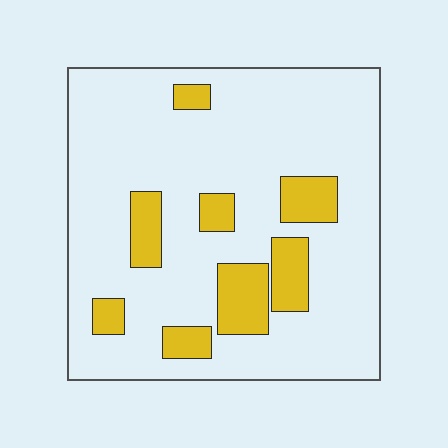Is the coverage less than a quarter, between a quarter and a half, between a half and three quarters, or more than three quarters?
Less than a quarter.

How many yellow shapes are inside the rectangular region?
8.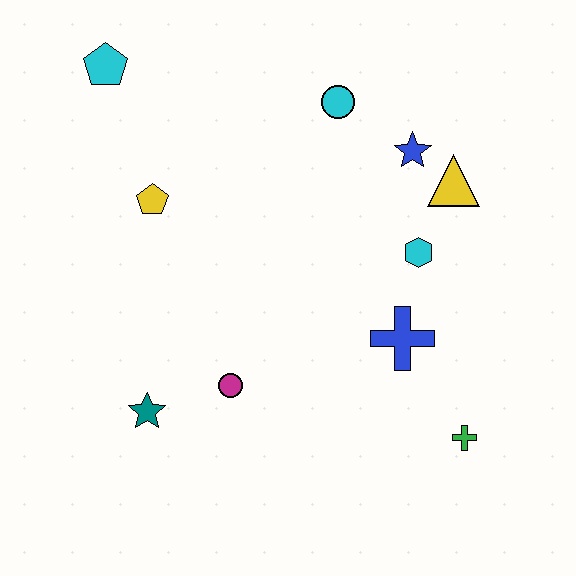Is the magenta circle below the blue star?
Yes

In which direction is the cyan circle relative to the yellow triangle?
The cyan circle is to the left of the yellow triangle.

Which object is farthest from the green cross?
The cyan pentagon is farthest from the green cross.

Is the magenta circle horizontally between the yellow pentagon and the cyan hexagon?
Yes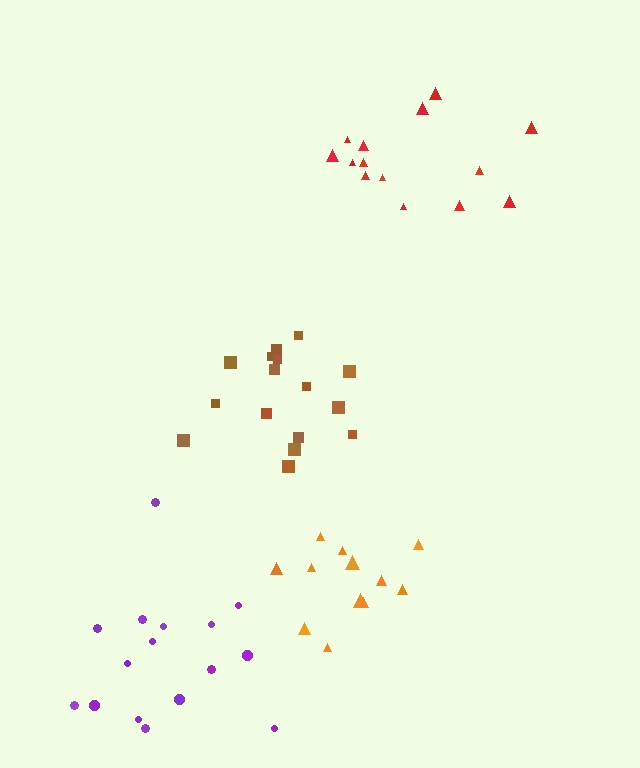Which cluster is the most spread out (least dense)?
Purple.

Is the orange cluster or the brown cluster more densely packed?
Brown.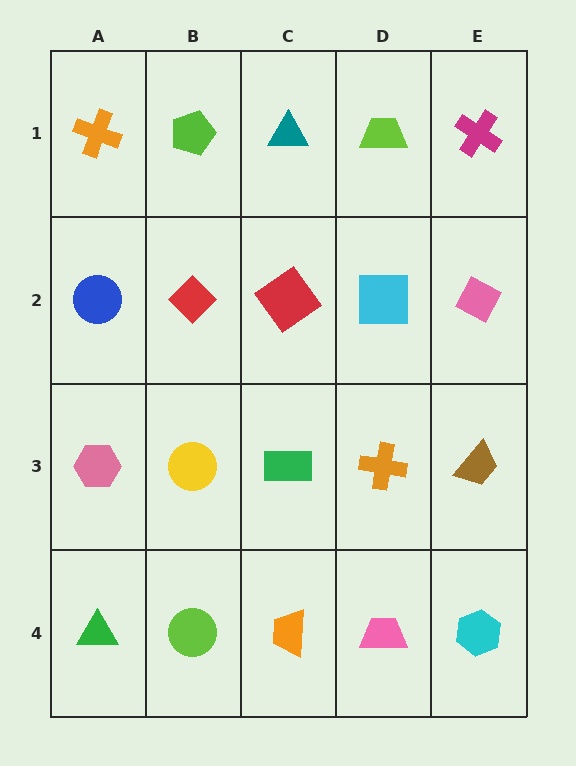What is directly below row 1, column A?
A blue circle.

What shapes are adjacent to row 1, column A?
A blue circle (row 2, column A), a lime pentagon (row 1, column B).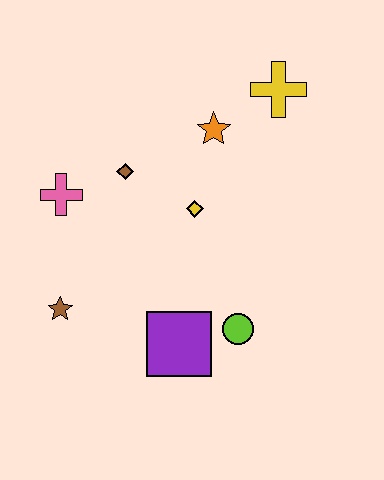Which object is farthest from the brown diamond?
The lime circle is farthest from the brown diamond.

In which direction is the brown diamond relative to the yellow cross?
The brown diamond is to the left of the yellow cross.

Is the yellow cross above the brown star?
Yes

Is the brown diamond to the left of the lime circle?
Yes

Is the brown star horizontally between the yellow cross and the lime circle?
No